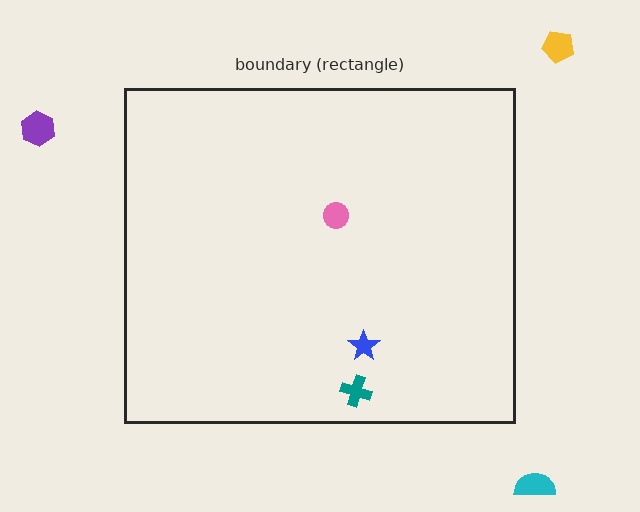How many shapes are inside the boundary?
3 inside, 3 outside.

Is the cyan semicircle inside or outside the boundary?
Outside.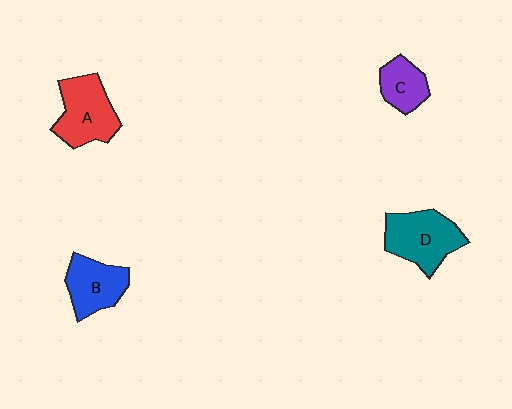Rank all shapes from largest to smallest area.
From largest to smallest: D (teal), A (red), B (blue), C (purple).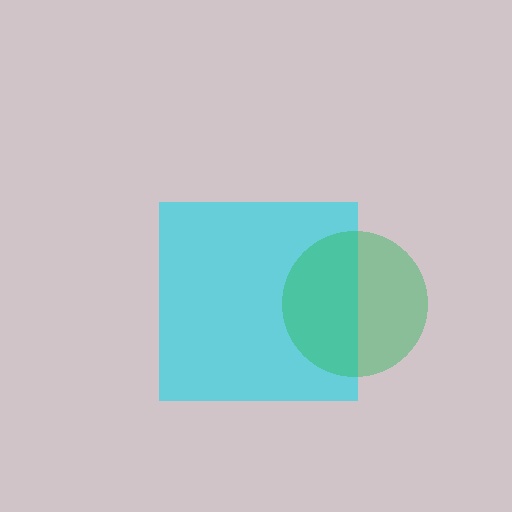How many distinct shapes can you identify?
There are 2 distinct shapes: a cyan square, a green circle.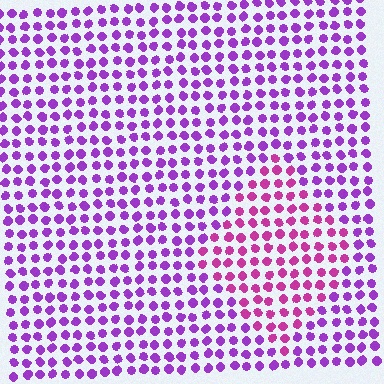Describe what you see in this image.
The image is filled with small purple elements in a uniform arrangement. A diamond-shaped region is visible where the elements are tinted to a slightly different hue, forming a subtle color boundary.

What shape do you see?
I see a diamond.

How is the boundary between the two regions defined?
The boundary is defined purely by a slight shift in hue (about 35 degrees). Spacing, size, and orientation are identical on both sides.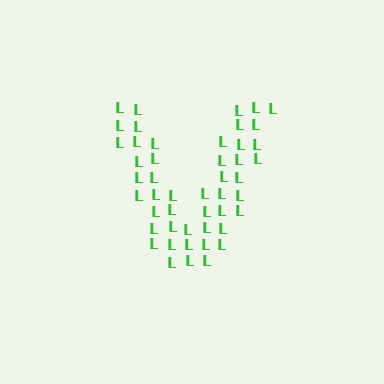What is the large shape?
The large shape is the letter V.